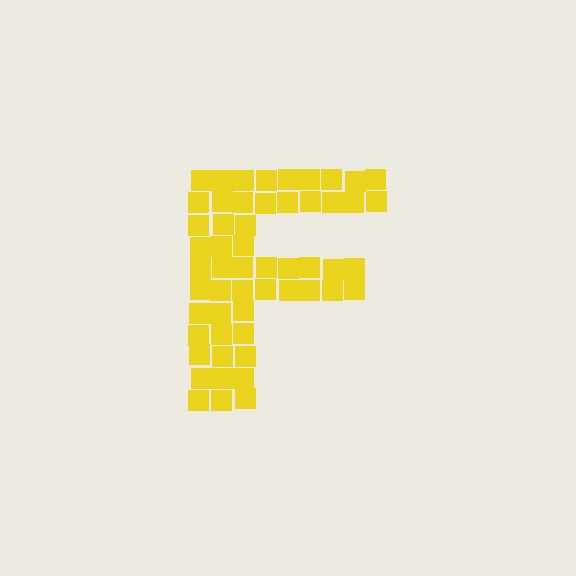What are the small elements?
The small elements are squares.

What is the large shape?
The large shape is the letter F.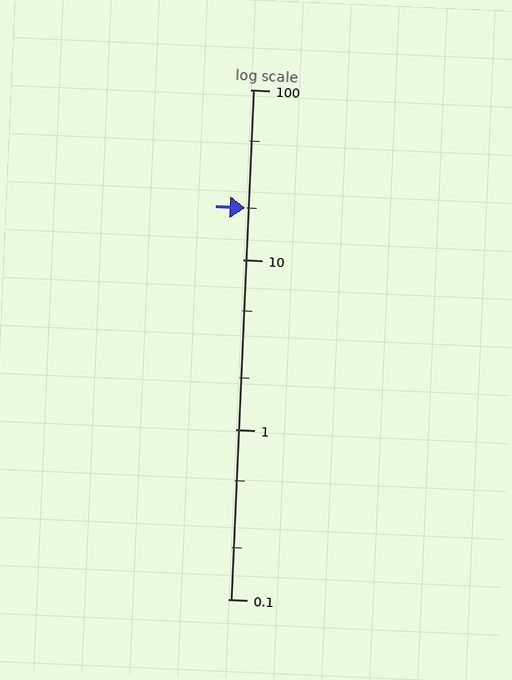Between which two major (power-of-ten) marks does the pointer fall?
The pointer is between 10 and 100.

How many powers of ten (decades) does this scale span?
The scale spans 3 decades, from 0.1 to 100.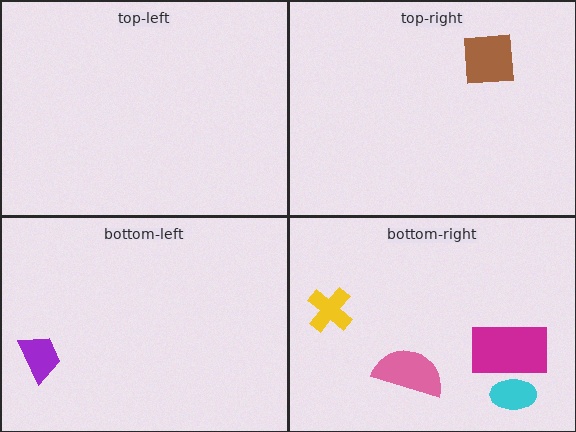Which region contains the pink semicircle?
The bottom-right region.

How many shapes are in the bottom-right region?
4.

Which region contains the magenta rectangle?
The bottom-right region.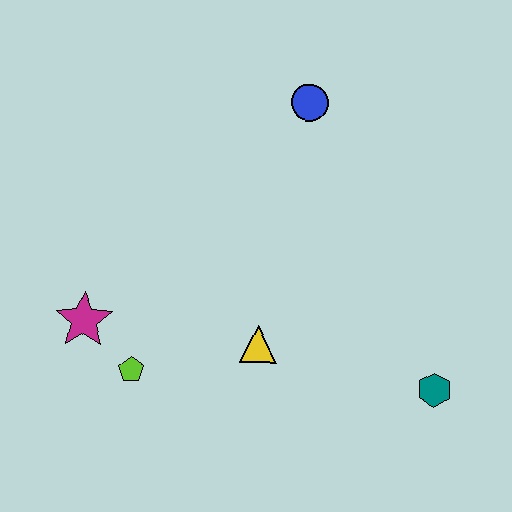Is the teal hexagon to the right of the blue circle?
Yes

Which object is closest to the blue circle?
The yellow triangle is closest to the blue circle.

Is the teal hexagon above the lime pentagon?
No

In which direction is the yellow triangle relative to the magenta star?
The yellow triangle is to the right of the magenta star.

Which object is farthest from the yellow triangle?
The blue circle is farthest from the yellow triangle.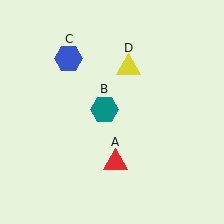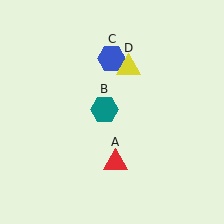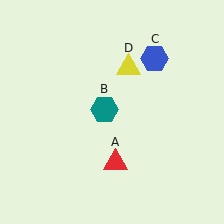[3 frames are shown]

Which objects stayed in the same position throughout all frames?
Red triangle (object A) and teal hexagon (object B) and yellow triangle (object D) remained stationary.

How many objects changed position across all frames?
1 object changed position: blue hexagon (object C).